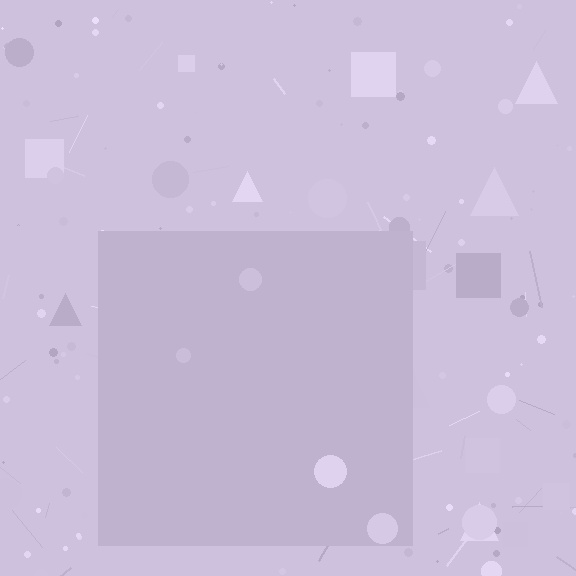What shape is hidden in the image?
A square is hidden in the image.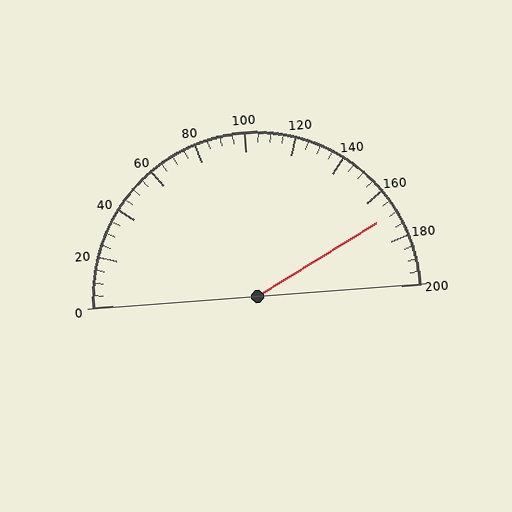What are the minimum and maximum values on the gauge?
The gauge ranges from 0 to 200.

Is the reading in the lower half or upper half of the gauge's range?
The reading is in the upper half of the range (0 to 200).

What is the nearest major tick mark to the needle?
The nearest major tick mark is 160.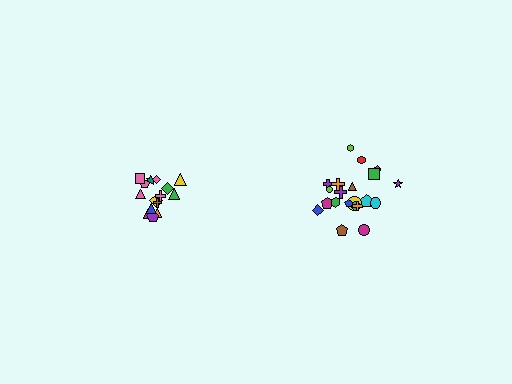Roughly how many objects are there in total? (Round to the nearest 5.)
Roughly 35 objects in total.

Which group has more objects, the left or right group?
The right group.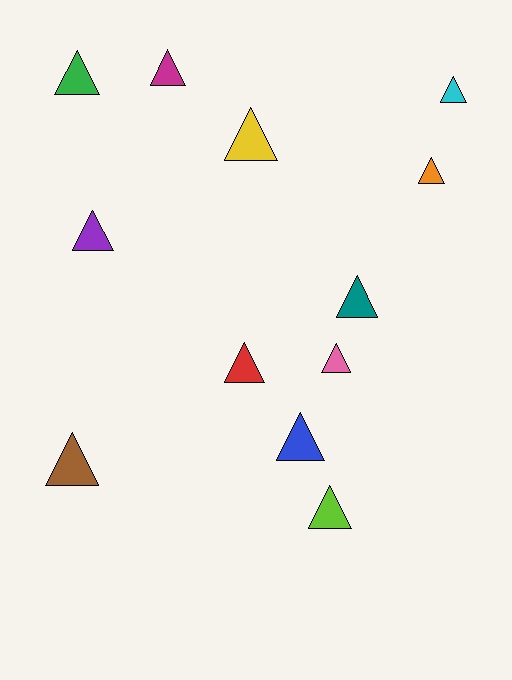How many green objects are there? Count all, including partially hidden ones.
There is 1 green object.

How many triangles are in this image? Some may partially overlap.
There are 12 triangles.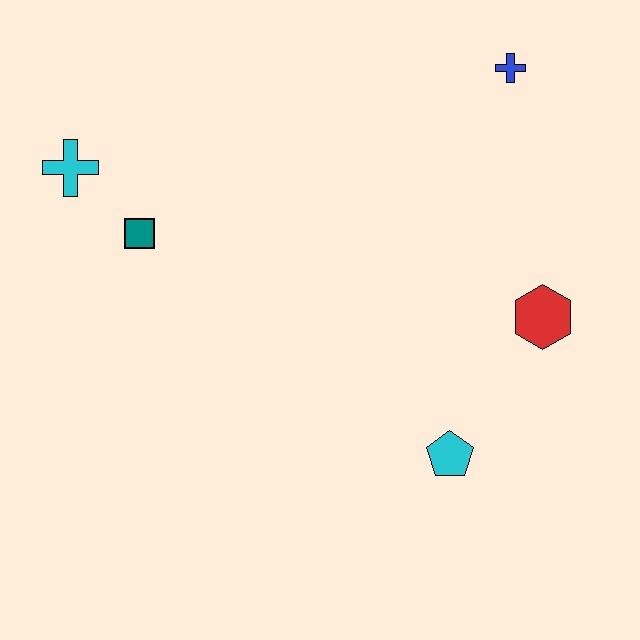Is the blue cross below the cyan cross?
No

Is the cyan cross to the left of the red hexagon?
Yes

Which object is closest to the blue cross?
The red hexagon is closest to the blue cross.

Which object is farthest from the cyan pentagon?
The cyan cross is farthest from the cyan pentagon.